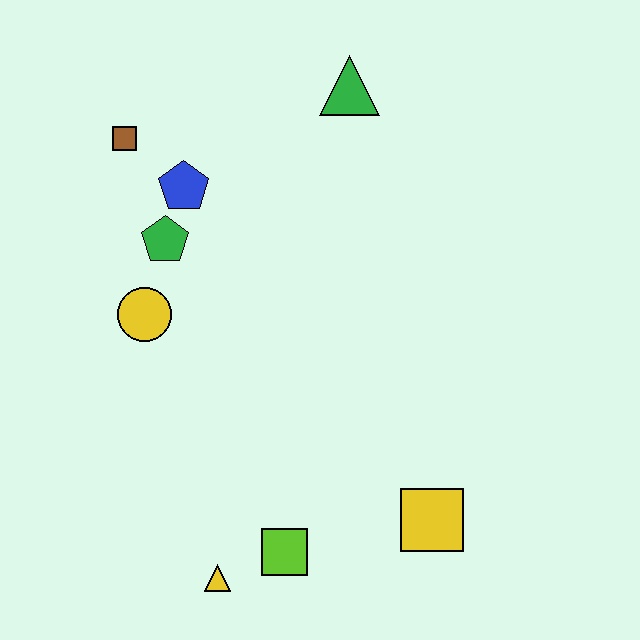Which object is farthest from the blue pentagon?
The yellow square is farthest from the blue pentagon.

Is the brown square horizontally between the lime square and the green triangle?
No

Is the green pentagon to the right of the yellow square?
No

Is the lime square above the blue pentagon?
No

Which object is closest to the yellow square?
The lime square is closest to the yellow square.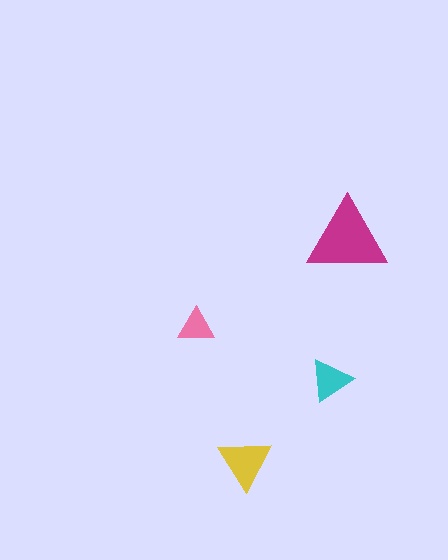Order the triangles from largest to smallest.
the magenta one, the yellow one, the cyan one, the pink one.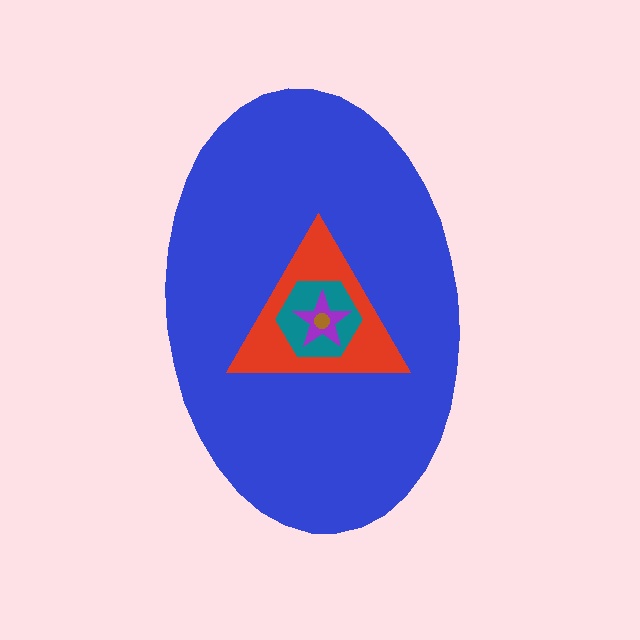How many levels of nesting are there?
5.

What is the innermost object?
The brown circle.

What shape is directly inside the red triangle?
The teal hexagon.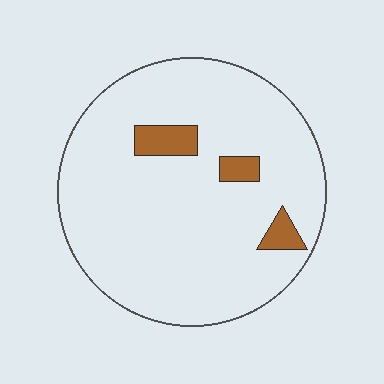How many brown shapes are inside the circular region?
3.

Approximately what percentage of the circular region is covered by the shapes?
Approximately 5%.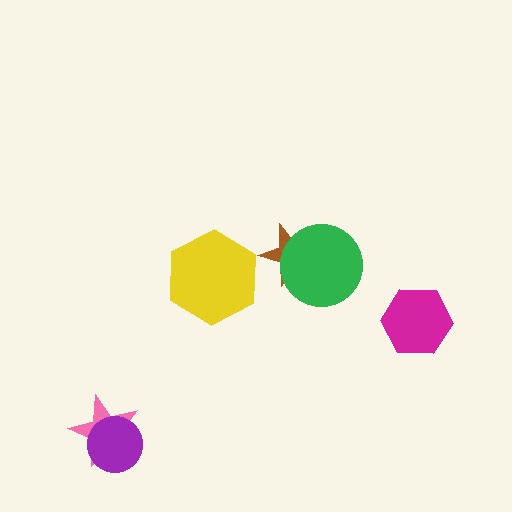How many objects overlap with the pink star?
1 object overlaps with the pink star.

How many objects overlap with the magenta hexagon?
0 objects overlap with the magenta hexagon.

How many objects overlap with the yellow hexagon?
0 objects overlap with the yellow hexagon.